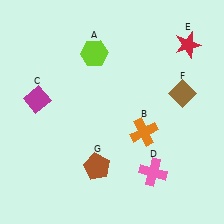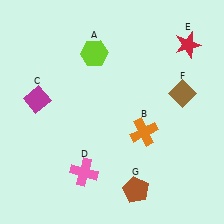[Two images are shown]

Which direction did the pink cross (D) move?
The pink cross (D) moved left.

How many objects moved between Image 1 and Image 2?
2 objects moved between the two images.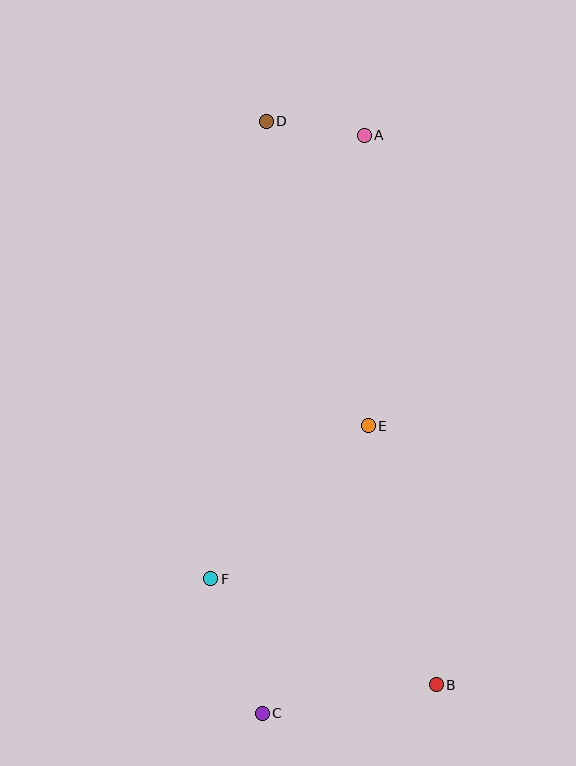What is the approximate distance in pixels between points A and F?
The distance between A and F is approximately 469 pixels.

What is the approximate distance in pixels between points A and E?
The distance between A and E is approximately 291 pixels.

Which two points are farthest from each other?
Points C and D are farthest from each other.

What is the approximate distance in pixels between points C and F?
The distance between C and F is approximately 144 pixels.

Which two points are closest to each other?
Points A and D are closest to each other.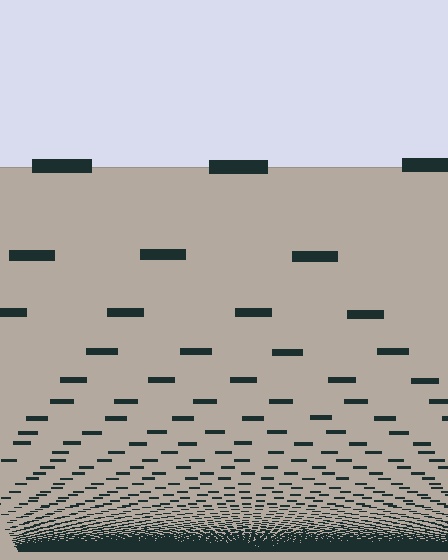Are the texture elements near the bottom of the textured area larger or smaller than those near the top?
Smaller. The gradient is inverted — elements near the bottom are smaller and denser.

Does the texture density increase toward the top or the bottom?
Density increases toward the bottom.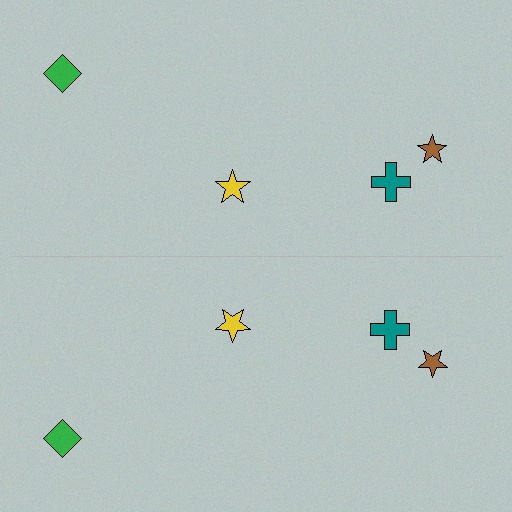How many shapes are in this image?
There are 8 shapes in this image.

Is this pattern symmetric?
Yes, this pattern has bilateral (reflection) symmetry.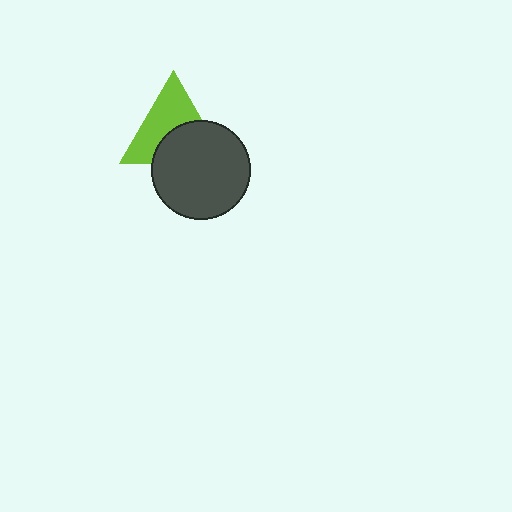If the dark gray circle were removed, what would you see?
You would see the complete lime triangle.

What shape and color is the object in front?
The object in front is a dark gray circle.